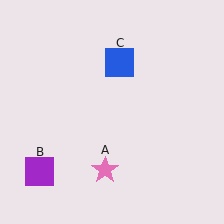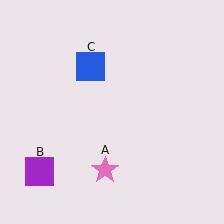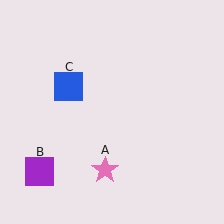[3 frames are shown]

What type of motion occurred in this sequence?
The blue square (object C) rotated counterclockwise around the center of the scene.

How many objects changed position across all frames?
1 object changed position: blue square (object C).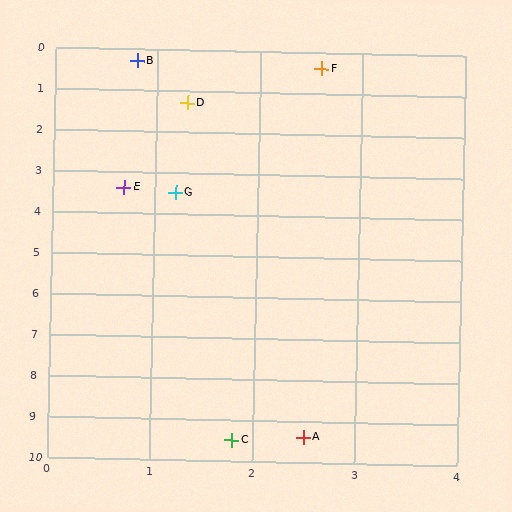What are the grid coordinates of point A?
Point A is at approximately (2.5, 9.4).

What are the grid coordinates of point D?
Point D is at approximately (1.3, 1.3).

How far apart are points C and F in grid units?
Points C and F are about 9.1 grid units apart.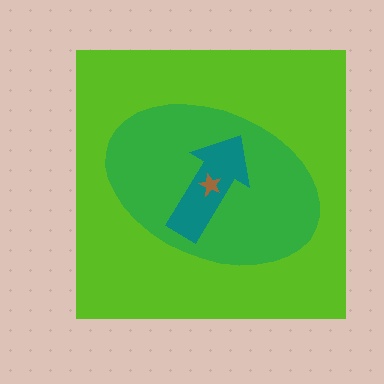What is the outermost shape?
The lime square.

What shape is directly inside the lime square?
The green ellipse.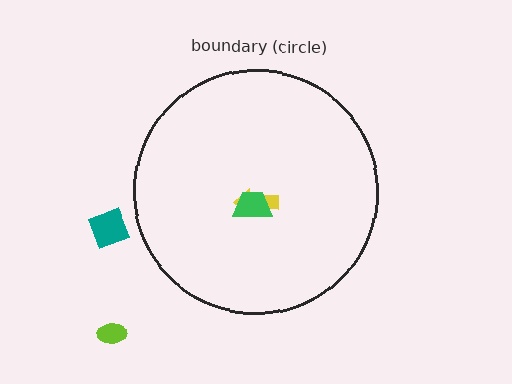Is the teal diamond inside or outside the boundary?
Outside.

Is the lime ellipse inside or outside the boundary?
Outside.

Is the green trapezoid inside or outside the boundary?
Inside.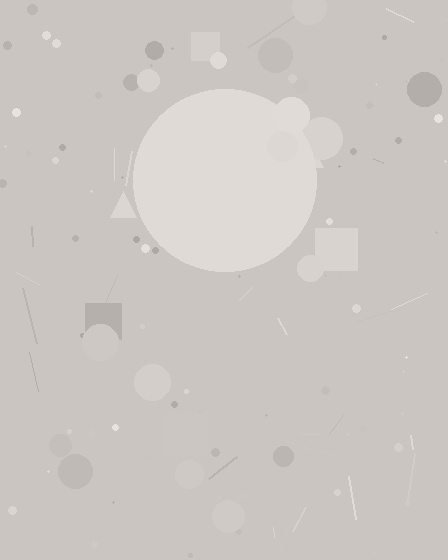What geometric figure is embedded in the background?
A circle is embedded in the background.